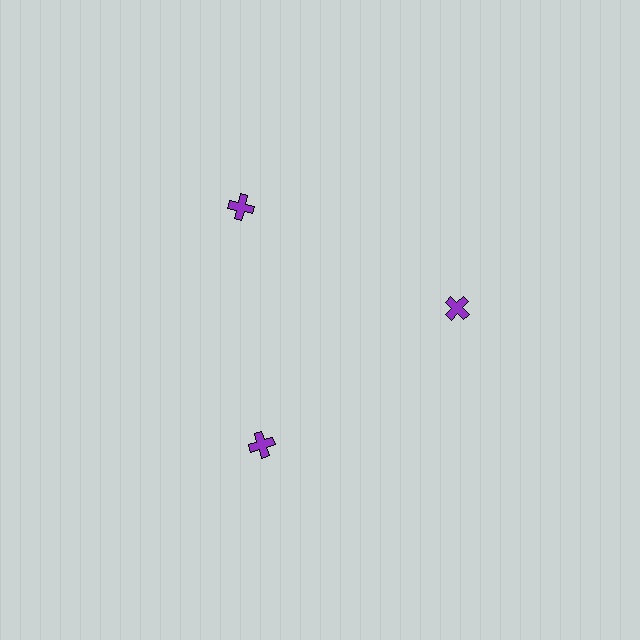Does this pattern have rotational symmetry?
Yes, this pattern has 3-fold rotational symmetry. It looks the same after rotating 120 degrees around the center.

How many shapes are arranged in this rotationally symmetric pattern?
There are 3 shapes, arranged in 3 groups of 1.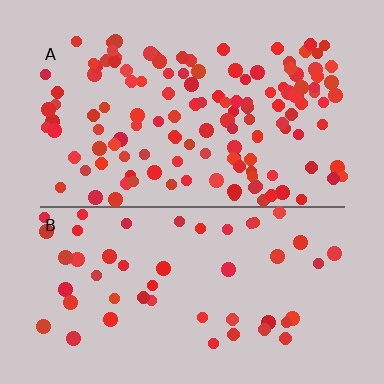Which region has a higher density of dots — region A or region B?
A (the top).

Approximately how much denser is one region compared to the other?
Approximately 2.6× — region A over region B.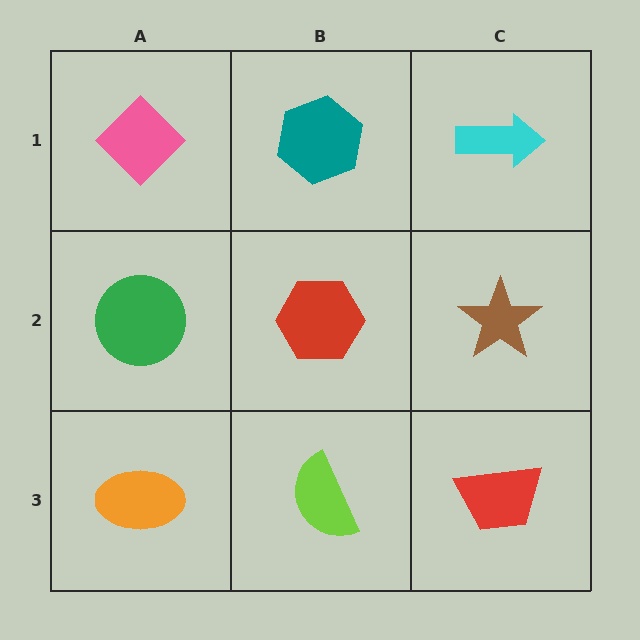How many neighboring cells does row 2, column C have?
3.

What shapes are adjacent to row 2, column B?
A teal hexagon (row 1, column B), a lime semicircle (row 3, column B), a green circle (row 2, column A), a brown star (row 2, column C).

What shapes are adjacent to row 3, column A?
A green circle (row 2, column A), a lime semicircle (row 3, column B).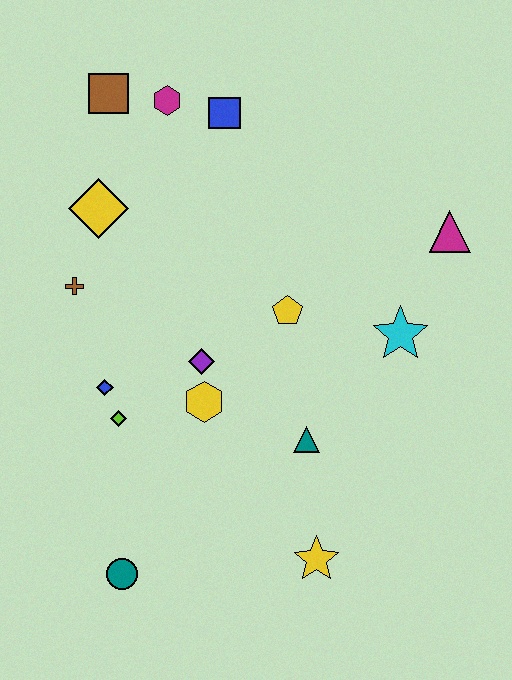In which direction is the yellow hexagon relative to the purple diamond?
The yellow hexagon is below the purple diamond.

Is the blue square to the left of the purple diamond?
No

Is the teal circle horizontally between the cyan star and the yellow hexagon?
No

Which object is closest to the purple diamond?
The yellow hexagon is closest to the purple diamond.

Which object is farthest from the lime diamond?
The magenta triangle is farthest from the lime diamond.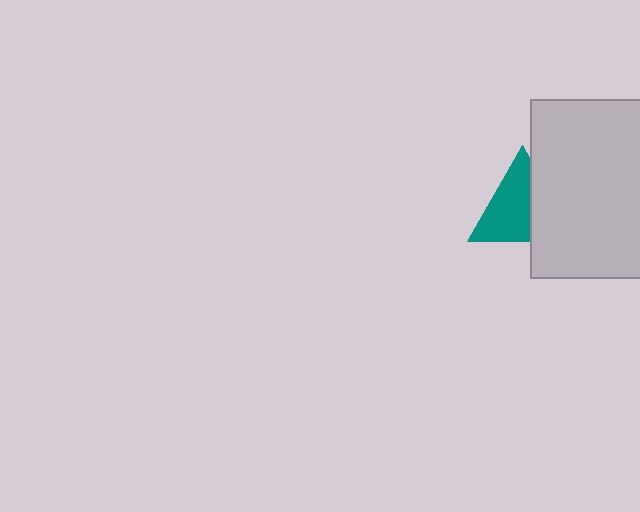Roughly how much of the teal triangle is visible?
About half of it is visible (roughly 62%).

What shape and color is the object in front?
The object in front is a light gray rectangle.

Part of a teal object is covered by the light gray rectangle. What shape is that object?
It is a triangle.